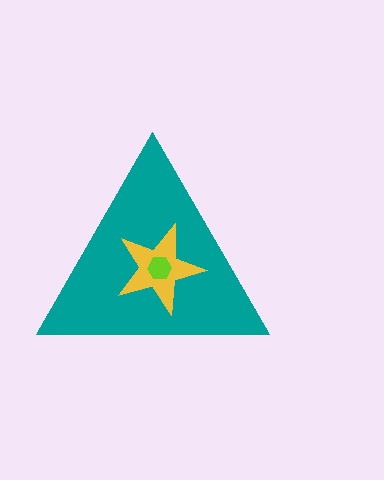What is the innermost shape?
The lime hexagon.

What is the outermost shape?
The teal triangle.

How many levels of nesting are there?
3.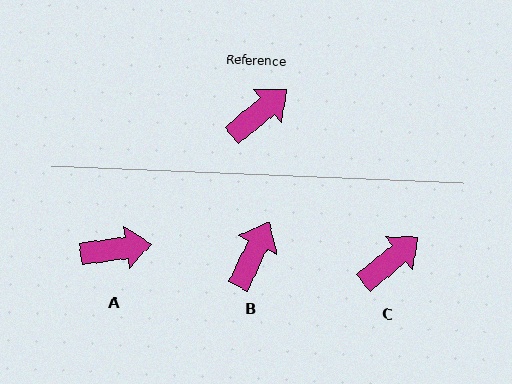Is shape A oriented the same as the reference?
No, it is off by about 32 degrees.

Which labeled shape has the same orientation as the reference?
C.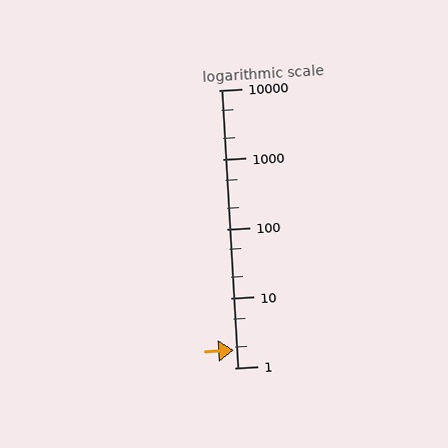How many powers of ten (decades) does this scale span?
The scale spans 4 decades, from 1 to 10000.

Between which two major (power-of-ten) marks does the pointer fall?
The pointer is between 1 and 10.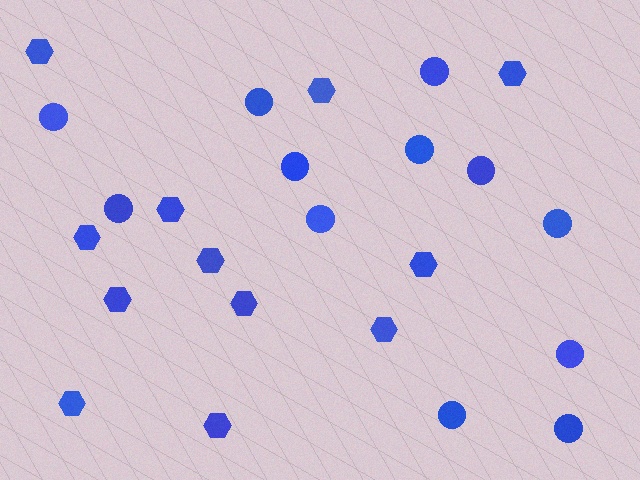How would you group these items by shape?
There are 2 groups: one group of hexagons (12) and one group of circles (12).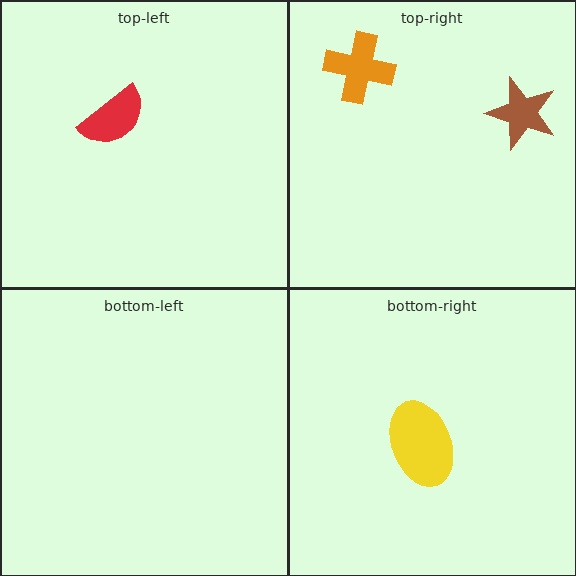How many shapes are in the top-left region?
1.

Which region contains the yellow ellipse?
The bottom-right region.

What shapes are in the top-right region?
The orange cross, the brown star.